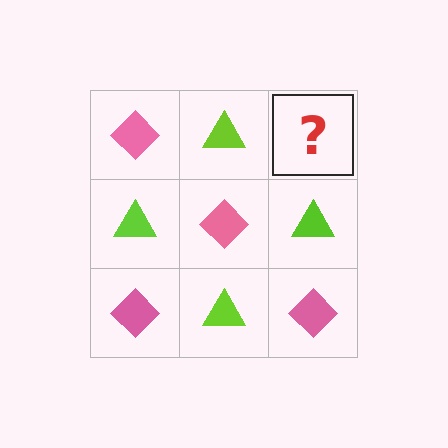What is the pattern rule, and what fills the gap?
The rule is that it alternates pink diamond and lime triangle in a checkerboard pattern. The gap should be filled with a pink diamond.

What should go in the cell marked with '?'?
The missing cell should contain a pink diamond.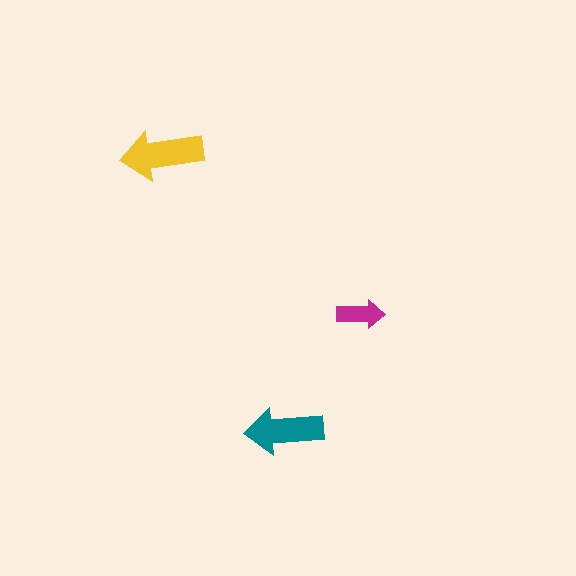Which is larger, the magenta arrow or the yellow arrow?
The yellow one.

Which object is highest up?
The yellow arrow is topmost.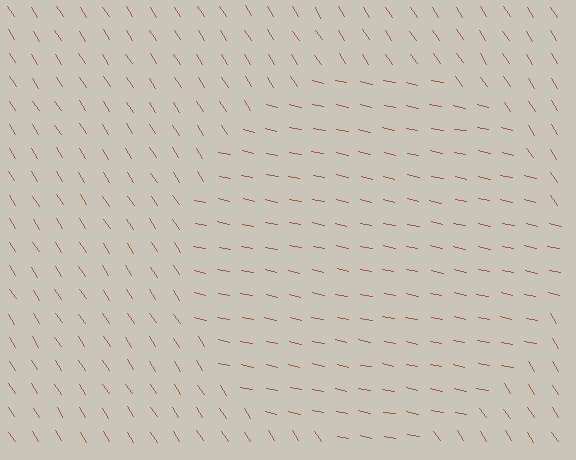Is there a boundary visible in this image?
Yes, there is a texture boundary formed by a change in line orientation.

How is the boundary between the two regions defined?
The boundary is defined purely by a change in line orientation (approximately 45 degrees difference). All lines are the same color and thickness.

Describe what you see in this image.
The image is filled with small brown line segments. A circle region in the image has lines oriented differently from the surrounding lines, creating a visible texture boundary.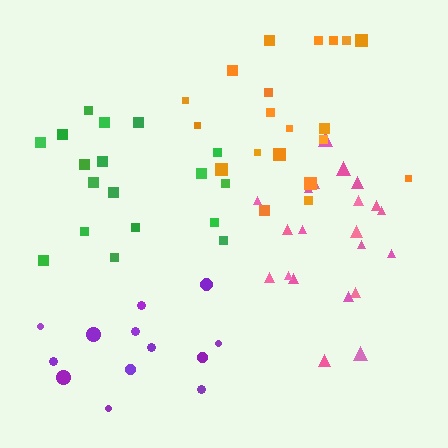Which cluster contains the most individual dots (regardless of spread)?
Pink (21).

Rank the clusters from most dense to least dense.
pink, orange, green, purple.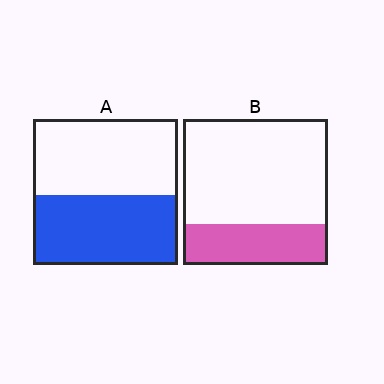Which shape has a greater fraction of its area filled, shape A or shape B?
Shape A.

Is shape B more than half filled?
No.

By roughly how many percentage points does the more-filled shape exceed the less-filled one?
By roughly 20 percentage points (A over B).